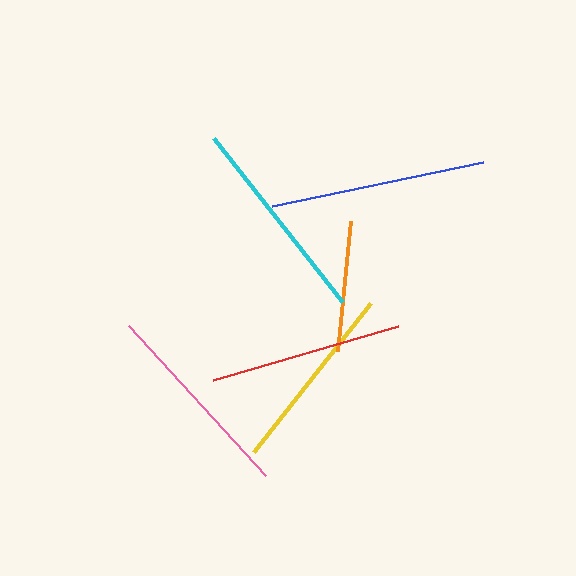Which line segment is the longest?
The blue line is the longest at approximately 216 pixels.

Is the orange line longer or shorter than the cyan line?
The cyan line is longer than the orange line.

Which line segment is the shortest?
The orange line is the shortest at approximately 131 pixels.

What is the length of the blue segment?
The blue segment is approximately 216 pixels long.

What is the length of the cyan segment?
The cyan segment is approximately 209 pixels long.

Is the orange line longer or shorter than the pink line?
The pink line is longer than the orange line.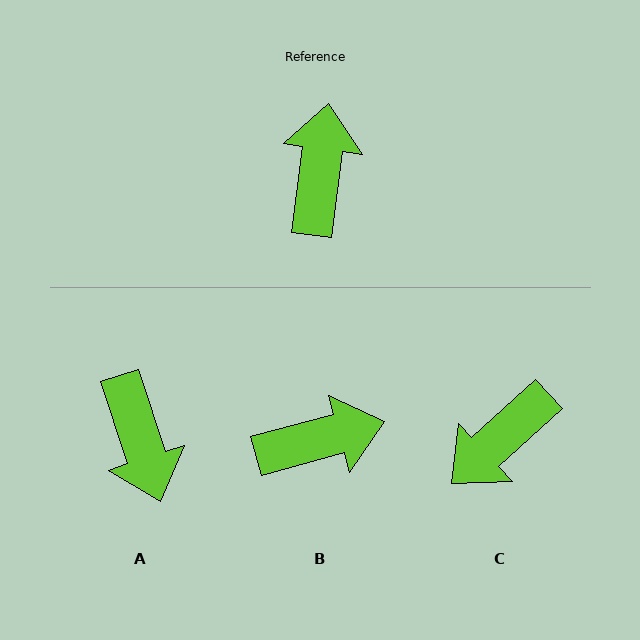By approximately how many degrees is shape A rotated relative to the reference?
Approximately 155 degrees clockwise.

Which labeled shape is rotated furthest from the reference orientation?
A, about 155 degrees away.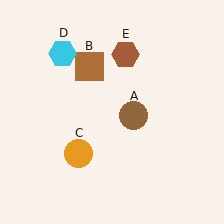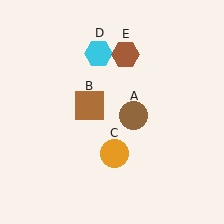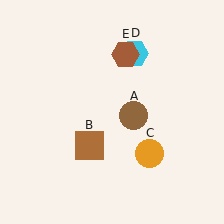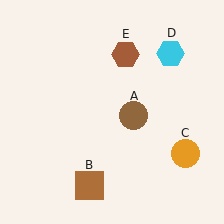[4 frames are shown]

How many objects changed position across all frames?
3 objects changed position: brown square (object B), orange circle (object C), cyan hexagon (object D).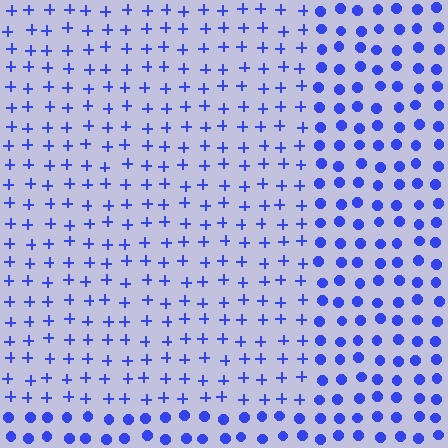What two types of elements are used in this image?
The image uses plus signs inside the rectangle region and circles outside it.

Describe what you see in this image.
The image is filled with small blue elements arranged in a uniform grid. A rectangle-shaped region contains plus signs, while the surrounding area contains circles. The boundary is defined purely by the change in element shape.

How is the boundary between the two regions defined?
The boundary is defined by a change in element shape: plus signs inside vs. circles outside. All elements share the same color and spacing.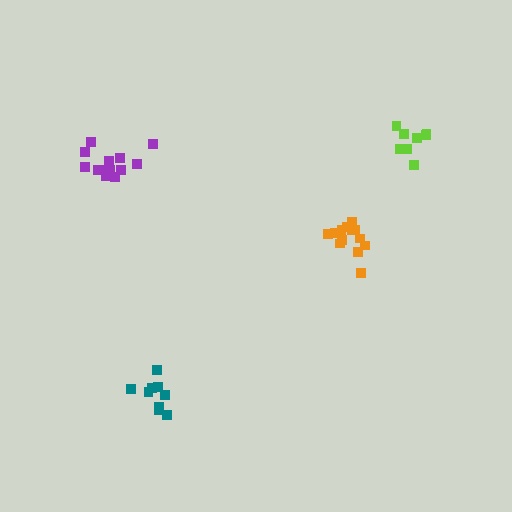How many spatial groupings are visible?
There are 4 spatial groupings.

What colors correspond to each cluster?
The clusters are colored: teal, lime, orange, purple.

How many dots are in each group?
Group 1: 9 dots, Group 2: 8 dots, Group 3: 13 dots, Group 4: 13 dots (43 total).